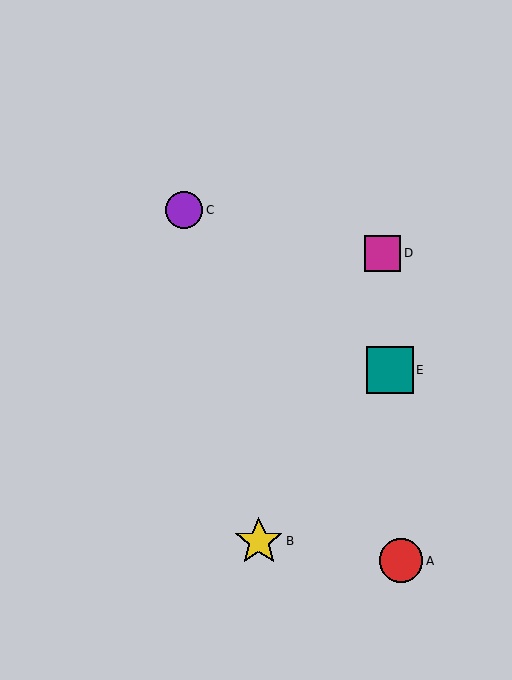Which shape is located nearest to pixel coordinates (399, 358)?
The teal square (labeled E) at (390, 370) is nearest to that location.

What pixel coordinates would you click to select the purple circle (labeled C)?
Click at (184, 210) to select the purple circle C.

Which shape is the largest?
The yellow star (labeled B) is the largest.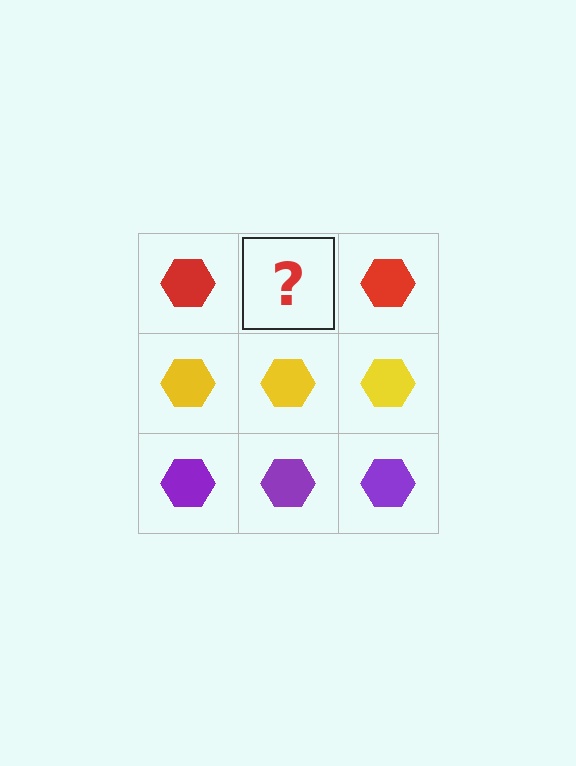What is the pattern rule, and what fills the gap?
The rule is that each row has a consistent color. The gap should be filled with a red hexagon.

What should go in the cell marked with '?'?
The missing cell should contain a red hexagon.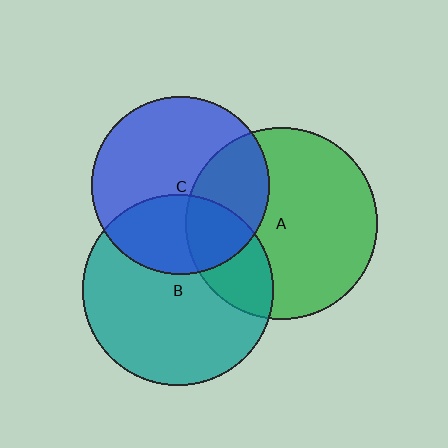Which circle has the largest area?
Circle A (green).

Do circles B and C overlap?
Yes.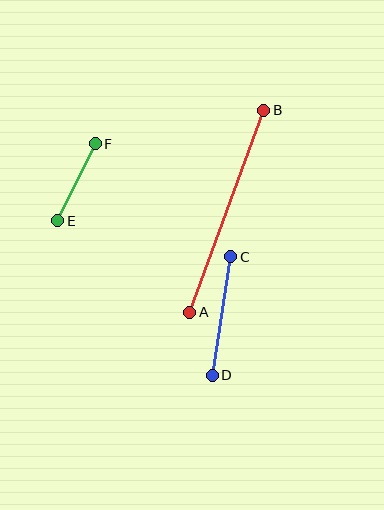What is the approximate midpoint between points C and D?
The midpoint is at approximately (221, 316) pixels.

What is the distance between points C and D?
The distance is approximately 120 pixels.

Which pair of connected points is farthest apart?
Points A and B are farthest apart.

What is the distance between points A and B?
The distance is approximately 215 pixels.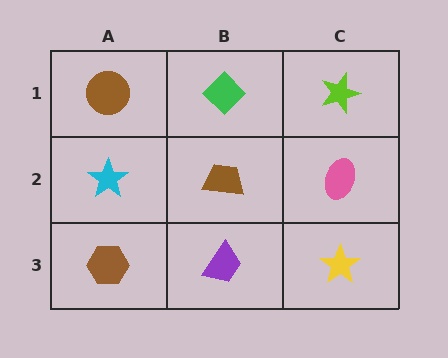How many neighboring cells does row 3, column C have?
2.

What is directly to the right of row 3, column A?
A purple trapezoid.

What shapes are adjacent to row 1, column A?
A cyan star (row 2, column A), a green diamond (row 1, column B).